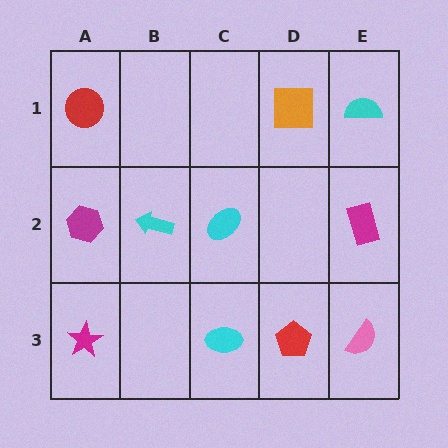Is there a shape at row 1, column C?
No, that cell is empty.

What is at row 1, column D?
An orange square.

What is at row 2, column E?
A magenta rectangle.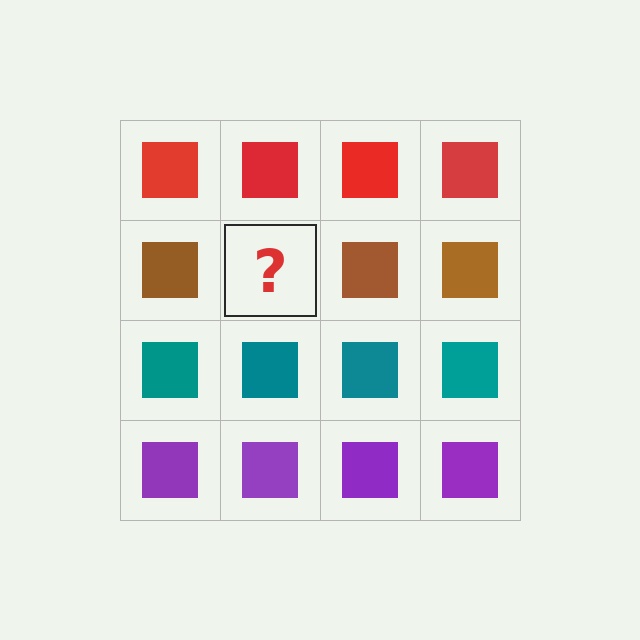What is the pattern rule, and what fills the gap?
The rule is that each row has a consistent color. The gap should be filled with a brown square.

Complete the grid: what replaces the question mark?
The question mark should be replaced with a brown square.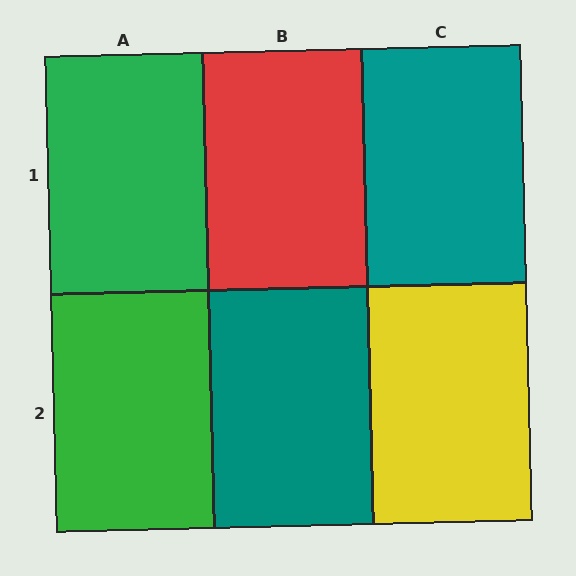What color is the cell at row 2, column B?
Teal.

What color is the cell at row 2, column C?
Yellow.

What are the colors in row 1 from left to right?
Green, red, teal.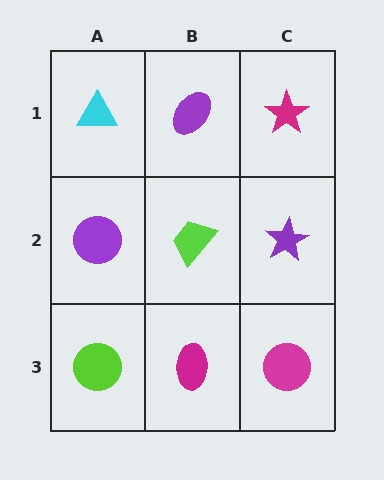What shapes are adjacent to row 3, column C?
A purple star (row 2, column C), a magenta ellipse (row 3, column B).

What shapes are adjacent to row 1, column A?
A purple circle (row 2, column A), a purple ellipse (row 1, column B).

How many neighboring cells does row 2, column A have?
3.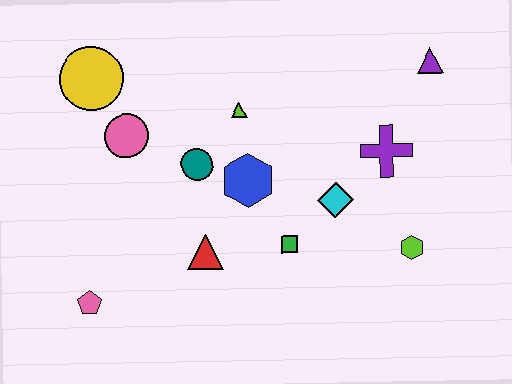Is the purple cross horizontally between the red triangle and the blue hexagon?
No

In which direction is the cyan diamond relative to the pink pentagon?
The cyan diamond is to the right of the pink pentagon.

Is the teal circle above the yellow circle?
No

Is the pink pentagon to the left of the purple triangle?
Yes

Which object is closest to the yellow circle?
The pink circle is closest to the yellow circle.